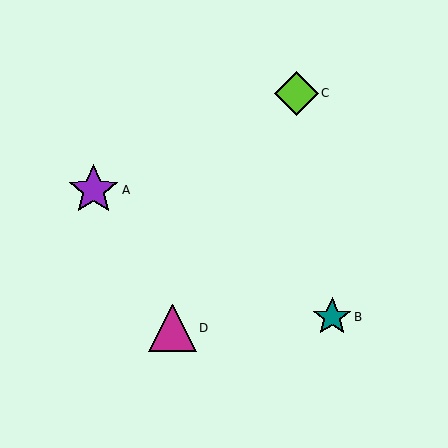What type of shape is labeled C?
Shape C is a lime diamond.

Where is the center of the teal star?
The center of the teal star is at (332, 317).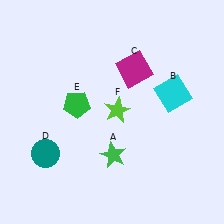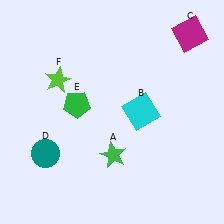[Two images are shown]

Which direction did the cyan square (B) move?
The cyan square (B) moved left.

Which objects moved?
The objects that moved are: the cyan square (B), the magenta square (C), the lime star (F).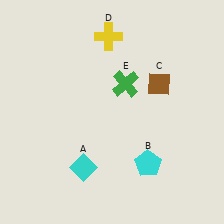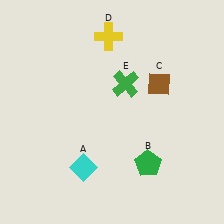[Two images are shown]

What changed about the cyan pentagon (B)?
In Image 1, B is cyan. In Image 2, it changed to green.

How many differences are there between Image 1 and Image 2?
There is 1 difference between the two images.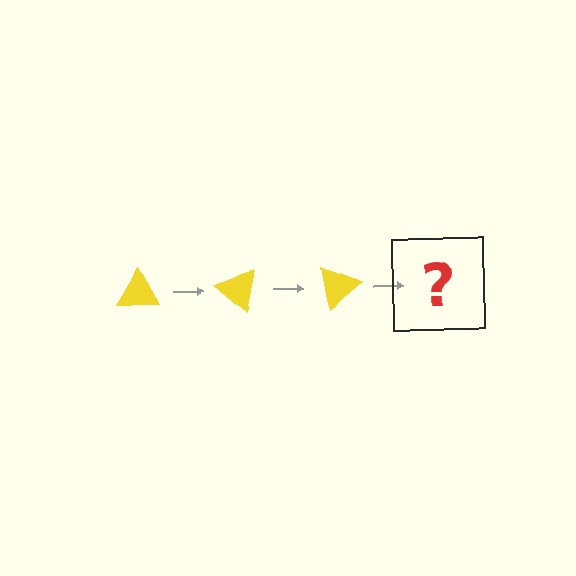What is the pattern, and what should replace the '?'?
The pattern is that the triangle rotates 40 degrees each step. The '?' should be a yellow triangle rotated 120 degrees.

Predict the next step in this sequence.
The next step is a yellow triangle rotated 120 degrees.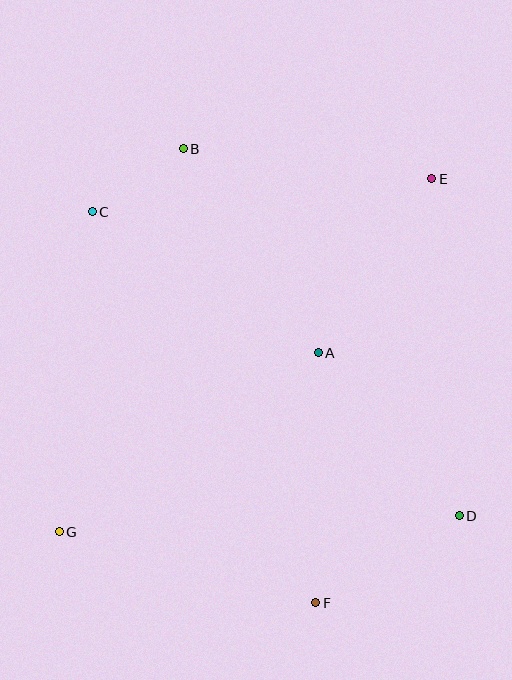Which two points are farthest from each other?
Points E and G are farthest from each other.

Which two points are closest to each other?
Points B and C are closest to each other.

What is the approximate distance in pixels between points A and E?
The distance between A and E is approximately 208 pixels.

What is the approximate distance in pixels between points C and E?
The distance between C and E is approximately 341 pixels.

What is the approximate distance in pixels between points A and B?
The distance between A and B is approximately 245 pixels.